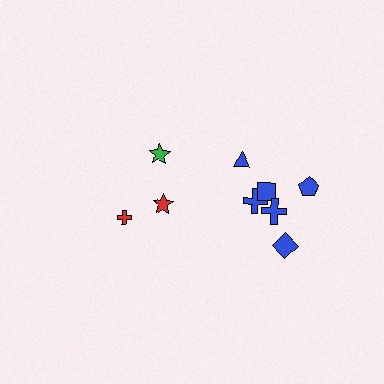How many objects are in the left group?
There are 3 objects.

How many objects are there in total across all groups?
There are 9 objects.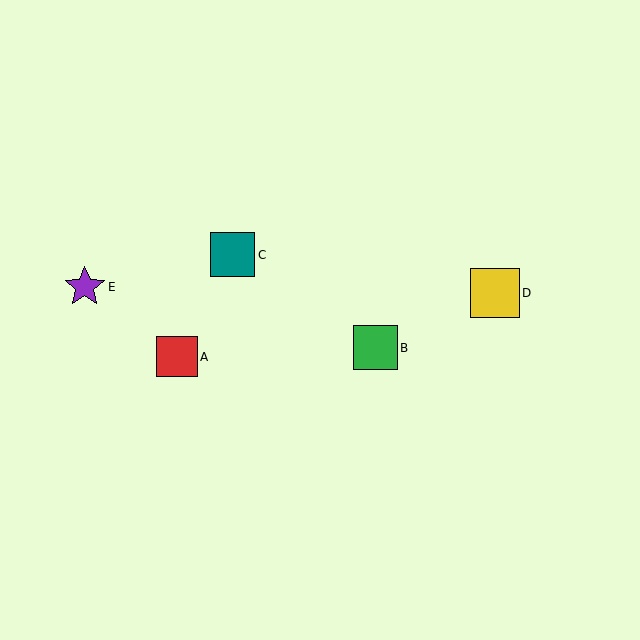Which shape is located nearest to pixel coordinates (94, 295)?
The purple star (labeled E) at (85, 287) is nearest to that location.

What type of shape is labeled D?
Shape D is a yellow square.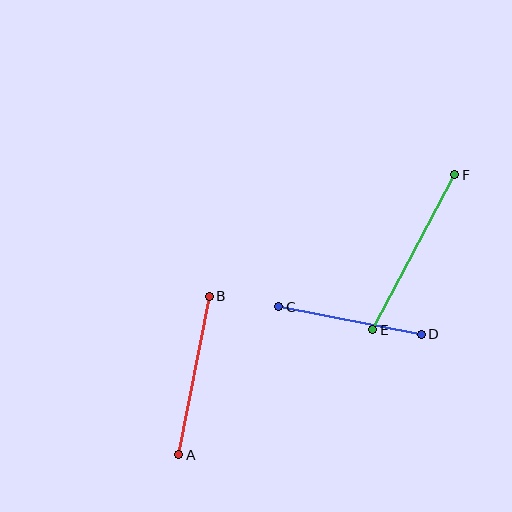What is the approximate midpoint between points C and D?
The midpoint is at approximately (350, 320) pixels.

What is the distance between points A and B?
The distance is approximately 161 pixels.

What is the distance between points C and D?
The distance is approximately 145 pixels.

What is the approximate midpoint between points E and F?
The midpoint is at approximately (414, 252) pixels.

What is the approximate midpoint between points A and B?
The midpoint is at approximately (194, 375) pixels.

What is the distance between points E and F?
The distance is approximately 175 pixels.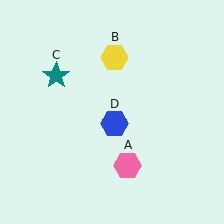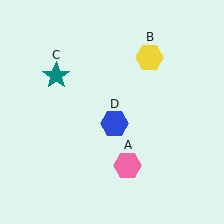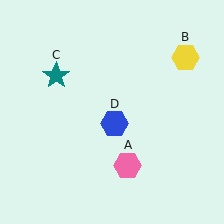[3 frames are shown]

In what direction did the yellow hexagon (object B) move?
The yellow hexagon (object B) moved right.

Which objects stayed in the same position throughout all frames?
Pink hexagon (object A) and teal star (object C) and blue hexagon (object D) remained stationary.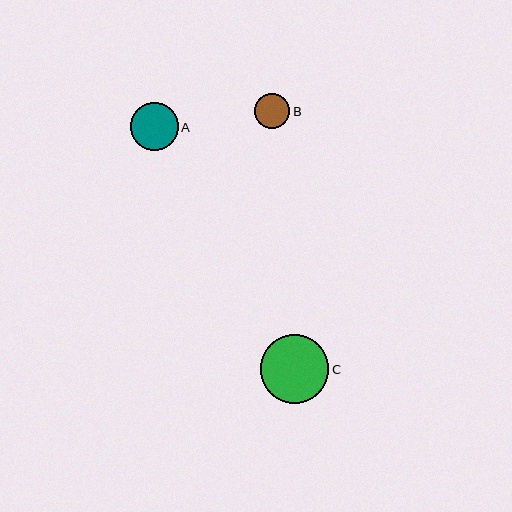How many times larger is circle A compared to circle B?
Circle A is approximately 1.4 times the size of circle B.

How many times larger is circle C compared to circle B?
Circle C is approximately 2.0 times the size of circle B.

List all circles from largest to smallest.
From largest to smallest: C, A, B.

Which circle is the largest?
Circle C is the largest with a size of approximately 69 pixels.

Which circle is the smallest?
Circle B is the smallest with a size of approximately 35 pixels.